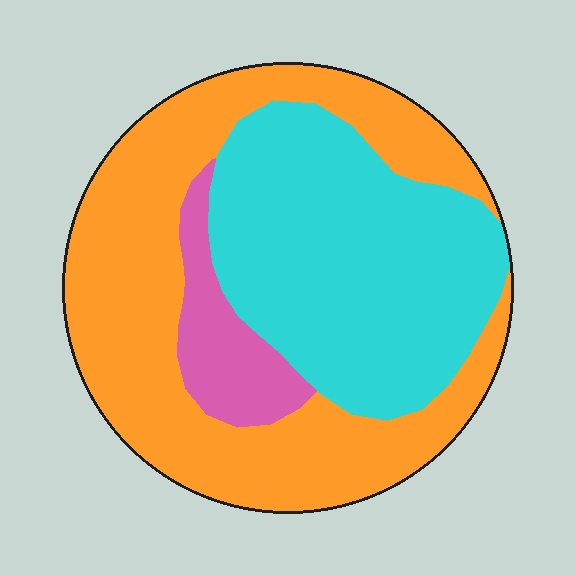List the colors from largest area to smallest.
From largest to smallest: orange, cyan, pink.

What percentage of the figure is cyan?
Cyan takes up about two fifths (2/5) of the figure.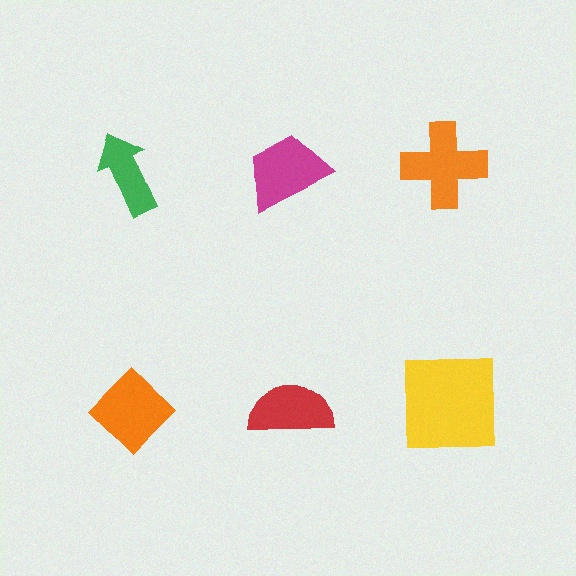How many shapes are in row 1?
3 shapes.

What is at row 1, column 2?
A magenta trapezoid.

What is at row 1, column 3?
An orange cross.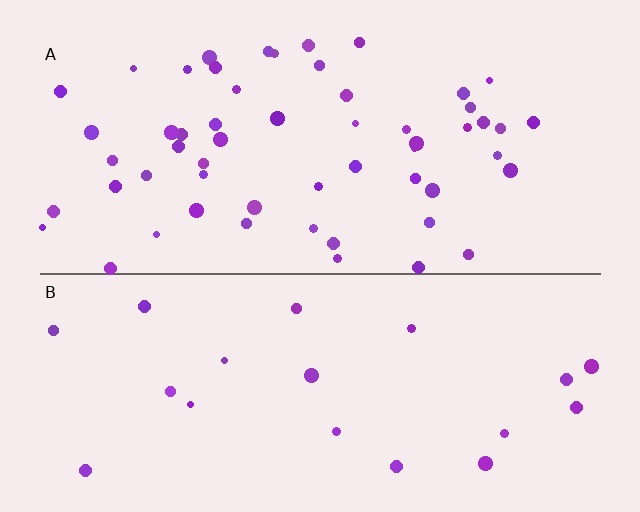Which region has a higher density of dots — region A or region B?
A (the top).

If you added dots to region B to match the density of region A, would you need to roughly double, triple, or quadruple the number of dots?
Approximately triple.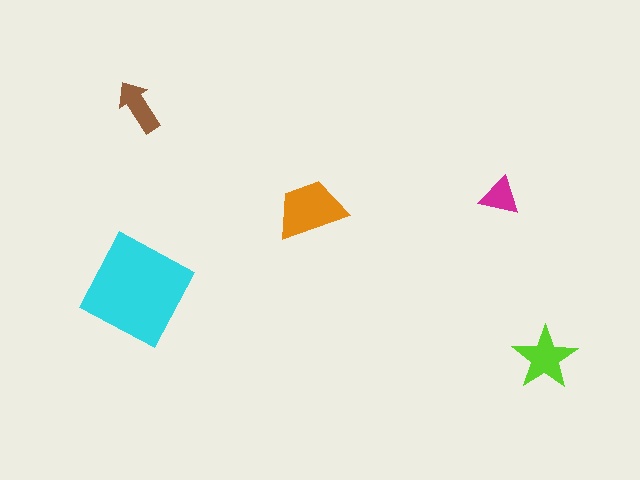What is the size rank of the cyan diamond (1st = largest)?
1st.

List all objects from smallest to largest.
The magenta triangle, the brown arrow, the lime star, the orange trapezoid, the cyan diamond.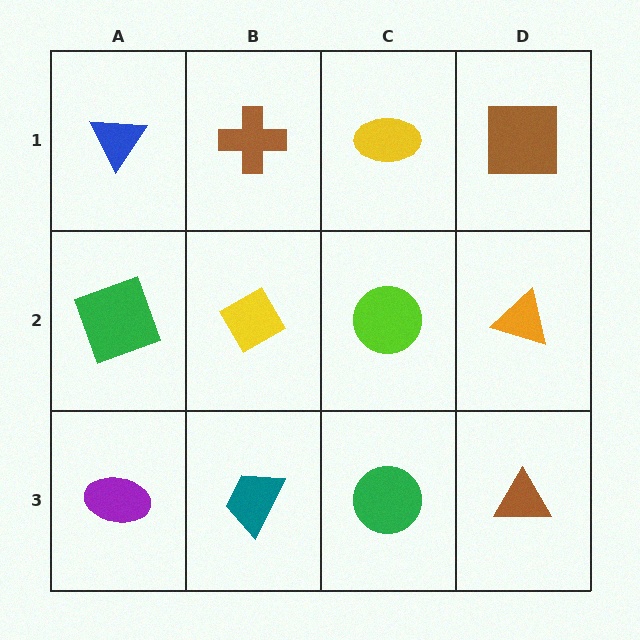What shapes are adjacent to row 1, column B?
A yellow diamond (row 2, column B), a blue triangle (row 1, column A), a yellow ellipse (row 1, column C).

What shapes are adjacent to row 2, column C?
A yellow ellipse (row 1, column C), a green circle (row 3, column C), a yellow diamond (row 2, column B), an orange triangle (row 2, column D).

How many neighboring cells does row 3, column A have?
2.